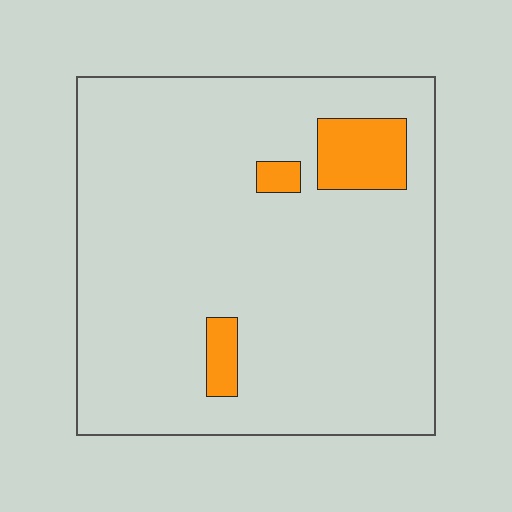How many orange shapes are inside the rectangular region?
3.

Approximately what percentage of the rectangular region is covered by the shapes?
Approximately 10%.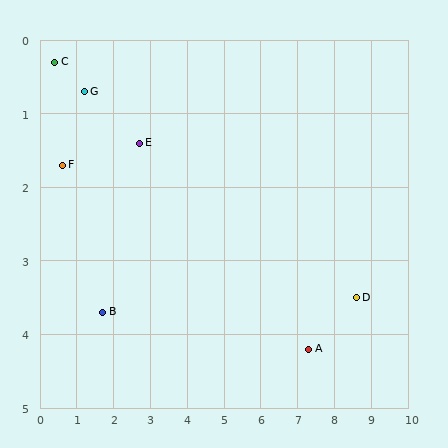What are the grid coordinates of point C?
Point C is at approximately (0.4, 0.3).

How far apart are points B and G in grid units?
Points B and G are about 3.0 grid units apart.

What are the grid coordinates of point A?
Point A is at approximately (7.3, 4.2).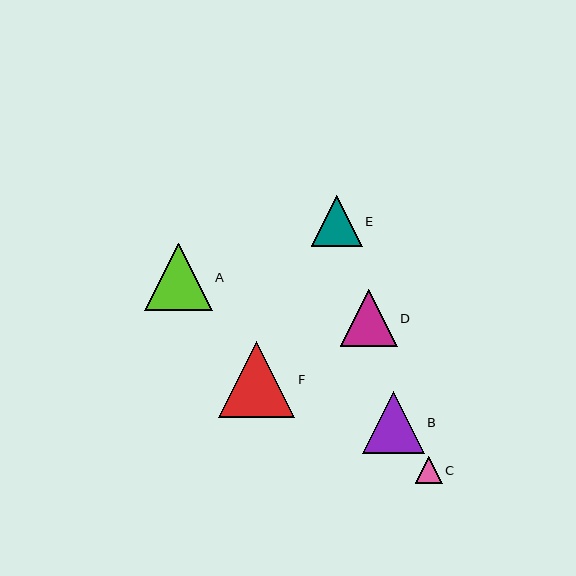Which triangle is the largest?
Triangle F is the largest with a size of approximately 77 pixels.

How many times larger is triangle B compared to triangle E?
Triangle B is approximately 1.2 times the size of triangle E.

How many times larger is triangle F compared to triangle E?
Triangle F is approximately 1.5 times the size of triangle E.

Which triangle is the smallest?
Triangle C is the smallest with a size of approximately 27 pixels.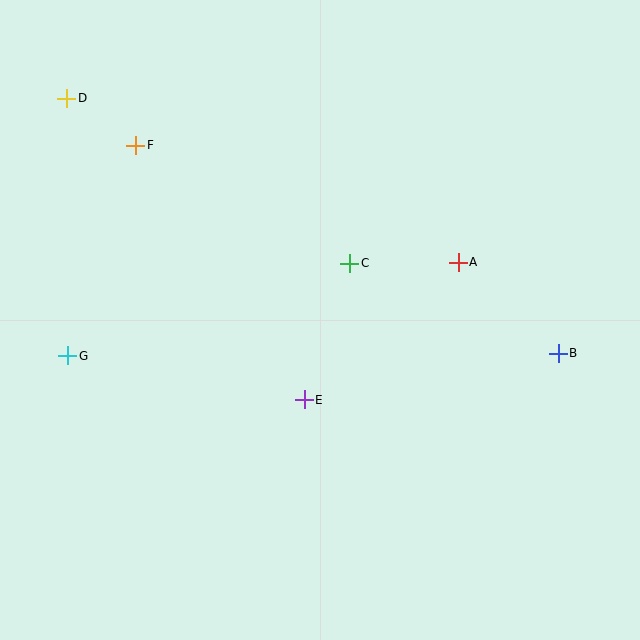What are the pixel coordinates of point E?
Point E is at (304, 400).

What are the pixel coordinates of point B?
Point B is at (558, 353).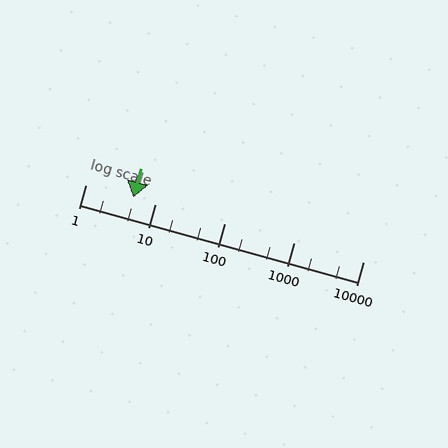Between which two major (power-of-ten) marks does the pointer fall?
The pointer is between 1 and 10.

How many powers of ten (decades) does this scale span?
The scale spans 4 decades, from 1 to 10000.